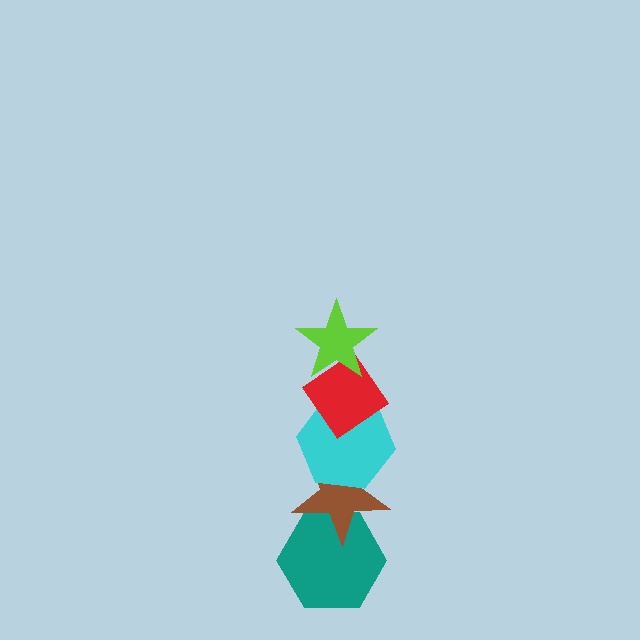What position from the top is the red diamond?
The red diamond is 2nd from the top.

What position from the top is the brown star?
The brown star is 4th from the top.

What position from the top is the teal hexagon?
The teal hexagon is 5th from the top.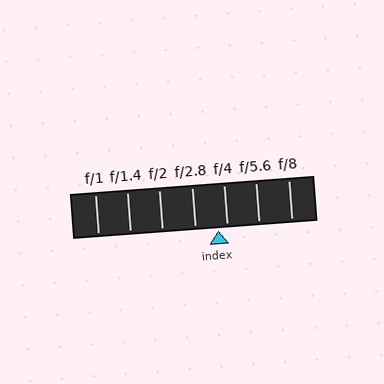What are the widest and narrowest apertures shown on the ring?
The widest aperture shown is f/1 and the narrowest is f/8.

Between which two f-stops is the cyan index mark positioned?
The index mark is between f/2.8 and f/4.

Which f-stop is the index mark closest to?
The index mark is closest to f/4.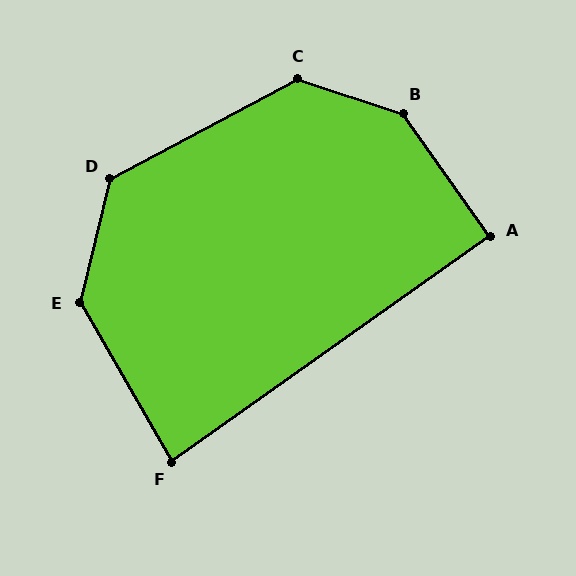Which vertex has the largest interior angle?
B, at approximately 143 degrees.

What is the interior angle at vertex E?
Approximately 136 degrees (obtuse).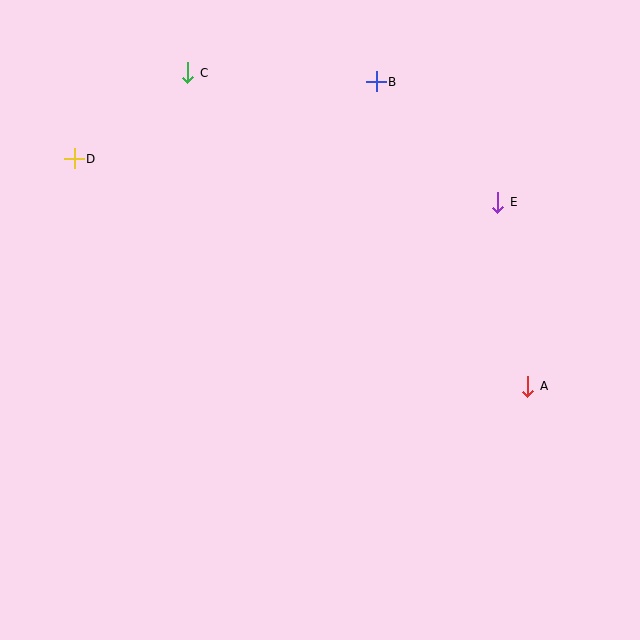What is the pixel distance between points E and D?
The distance between E and D is 426 pixels.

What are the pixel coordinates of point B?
Point B is at (376, 82).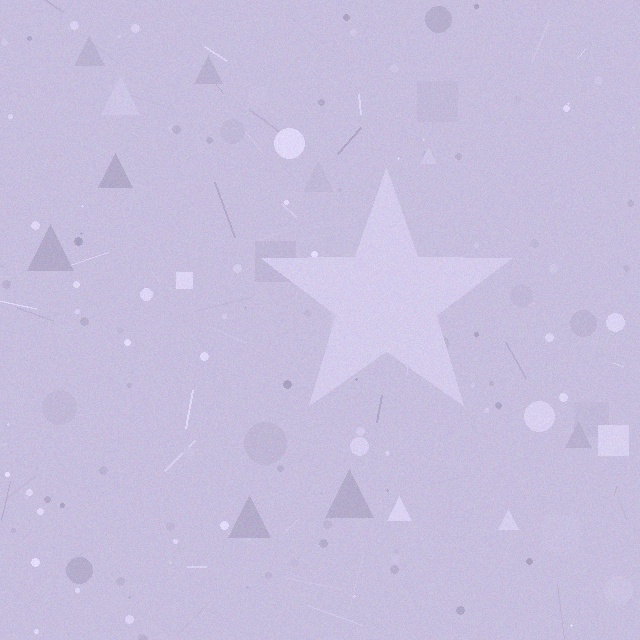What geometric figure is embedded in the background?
A star is embedded in the background.